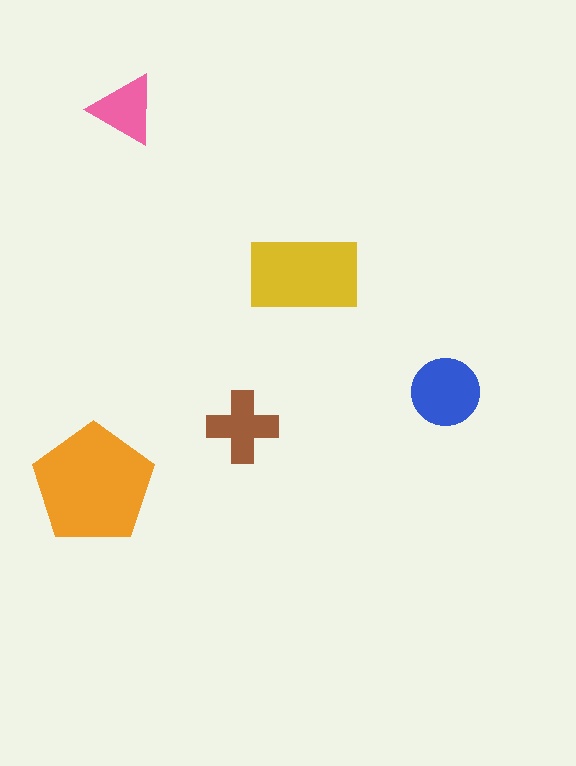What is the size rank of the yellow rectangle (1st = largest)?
2nd.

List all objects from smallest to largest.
The pink triangle, the brown cross, the blue circle, the yellow rectangle, the orange pentagon.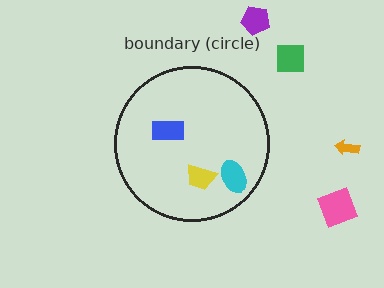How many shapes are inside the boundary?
3 inside, 4 outside.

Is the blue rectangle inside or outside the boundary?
Inside.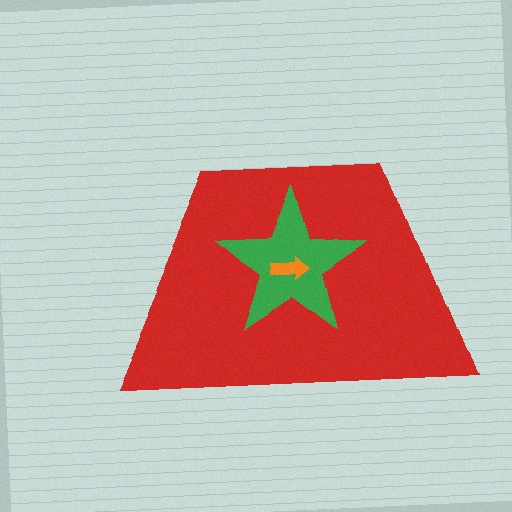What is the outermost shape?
The red trapezoid.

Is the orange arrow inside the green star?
Yes.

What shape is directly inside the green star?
The orange arrow.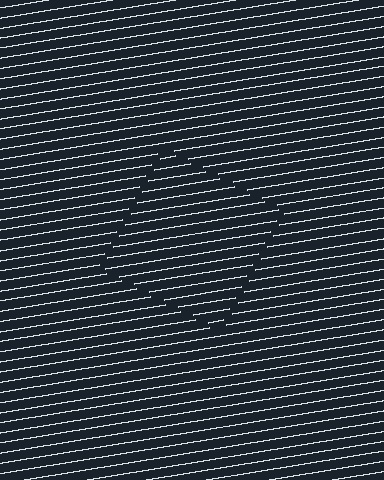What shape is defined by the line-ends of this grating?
An illusory square. The interior of the shape contains the same grating, shifted by half a period — the contour is defined by the phase discontinuity where line-ends from the inner and outer gratings abut.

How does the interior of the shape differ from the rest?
The interior of the shape contains the same grating, shifted by half a period — the contour is defined by the phase discontinuity where line-ends from the inner and outer gratings abut.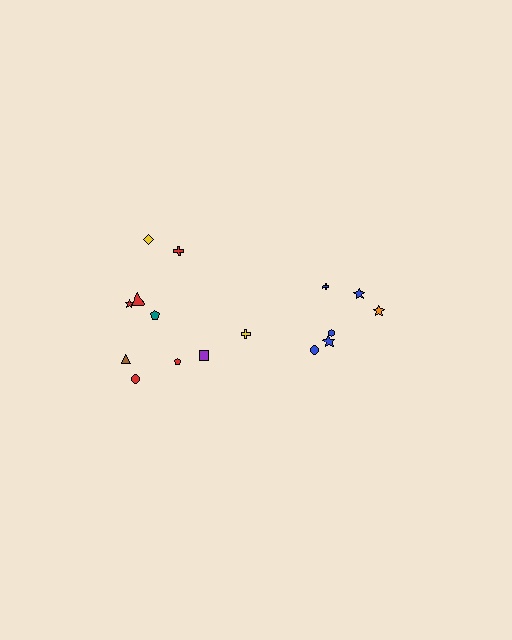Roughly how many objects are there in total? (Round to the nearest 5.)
Roughly 15 objects in total.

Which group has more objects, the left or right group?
The left group.